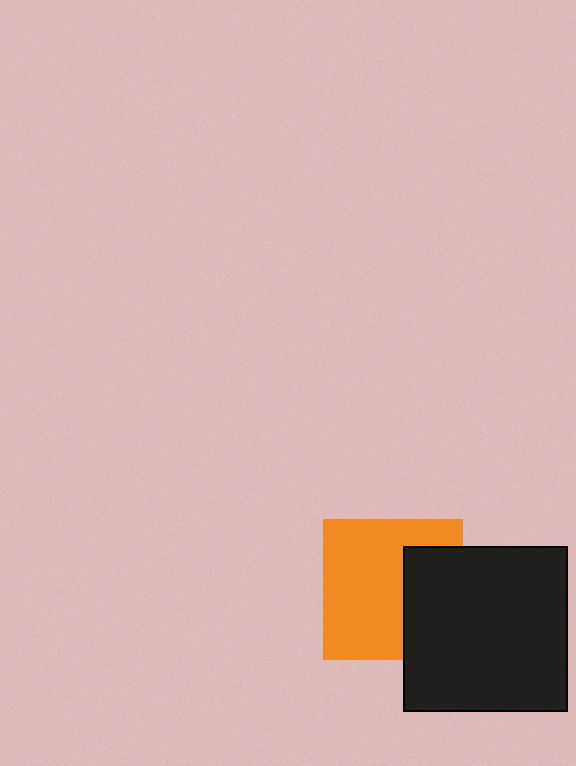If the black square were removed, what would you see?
You would see the complete orange square.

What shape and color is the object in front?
The object in front is a black square.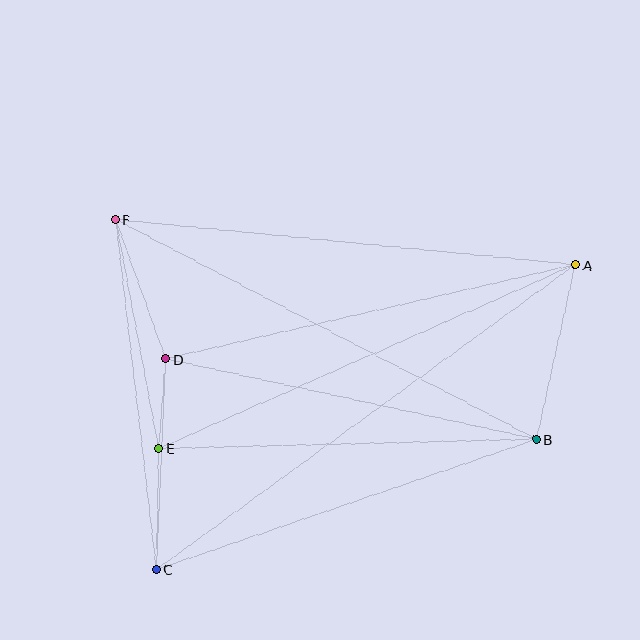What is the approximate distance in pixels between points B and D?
The distance between B and D is approximately 379 pixels.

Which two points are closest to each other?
Points D and E are closest to each other.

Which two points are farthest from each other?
Points A and C are farthest from each other.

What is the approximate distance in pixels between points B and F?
The distance between B and F is approximately 474 pixels.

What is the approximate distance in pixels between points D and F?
The distance between D and F is approximately 148 pixels.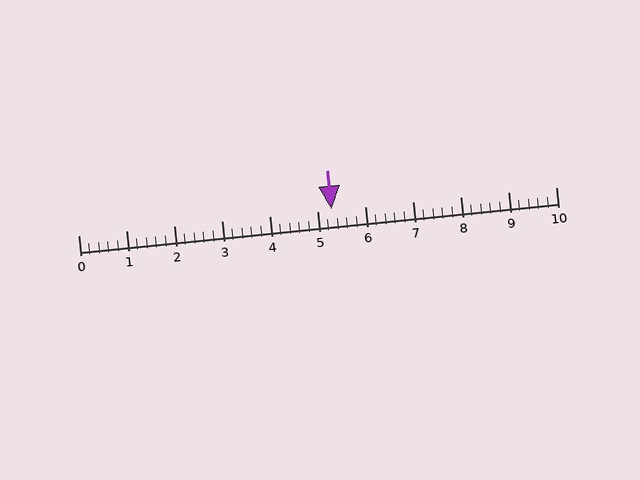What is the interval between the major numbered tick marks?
The major tick marks are spaced 1 units apart.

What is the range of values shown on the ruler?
The ruler shows values from 0 to 10.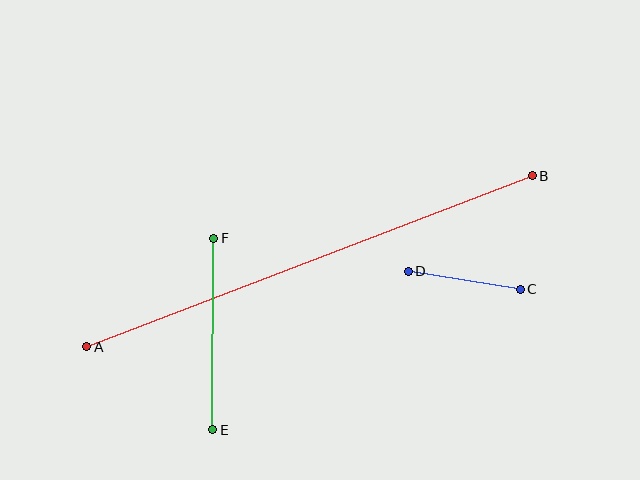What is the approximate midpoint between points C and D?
The midpoint is at approximately (464, 280) pixels.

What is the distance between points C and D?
The distance is approximately 113 pixels.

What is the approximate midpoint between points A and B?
The midpoint is at approximately (309, 261) pixels.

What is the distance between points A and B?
The distance is approximately 477 pixels.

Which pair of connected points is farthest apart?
Points A and B are farthest apart.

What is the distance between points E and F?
The distance is approximately 192 pixels.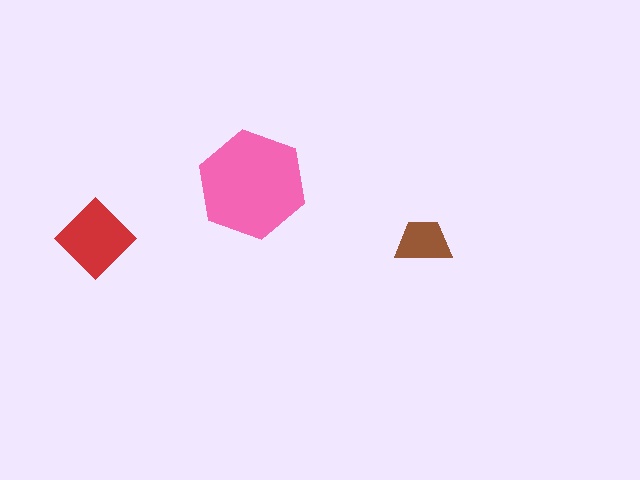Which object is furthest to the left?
The red diamond is leftmost.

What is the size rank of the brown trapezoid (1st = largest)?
3rd.